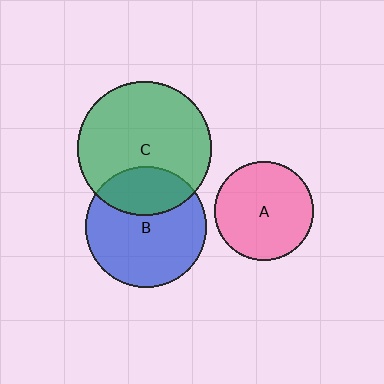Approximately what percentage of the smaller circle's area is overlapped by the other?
Approximately 30%.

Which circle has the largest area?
Circle C (green).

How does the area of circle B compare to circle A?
Approximately 1.5 times.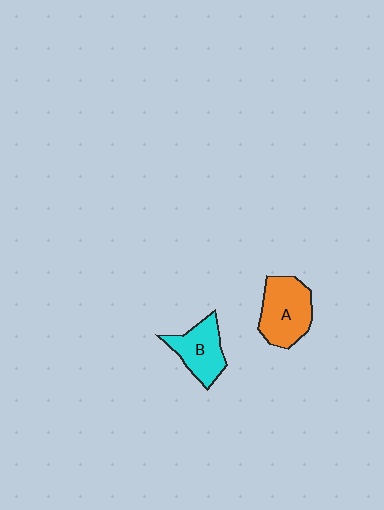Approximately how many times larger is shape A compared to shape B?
Approximately 1.3 times.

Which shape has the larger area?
Shape A (orange).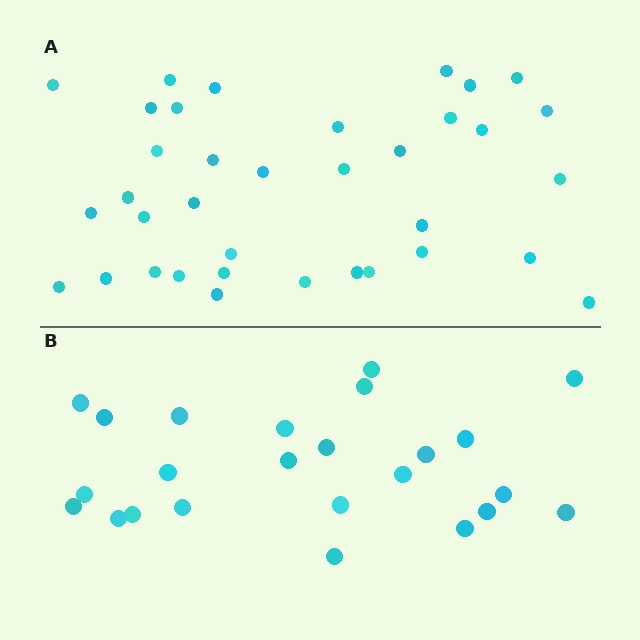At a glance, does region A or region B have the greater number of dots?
Region A (the top region) has more dots.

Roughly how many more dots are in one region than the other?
Region A has roughly 12 or so more dots than region B.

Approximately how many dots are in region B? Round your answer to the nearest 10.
About 20 dots. (The exact count is 24, which rounds to 20.)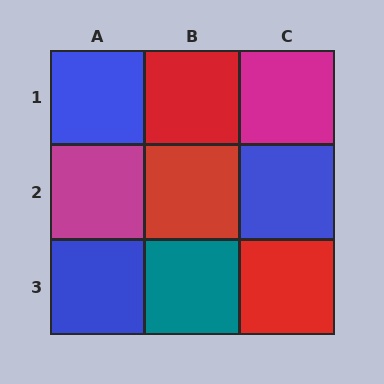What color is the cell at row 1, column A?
Blue.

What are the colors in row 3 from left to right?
Blue, teal, red.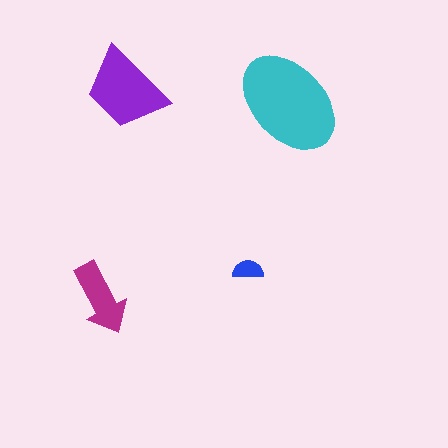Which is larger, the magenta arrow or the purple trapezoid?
The purple trapezoid.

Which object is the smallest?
The blue semicircle.